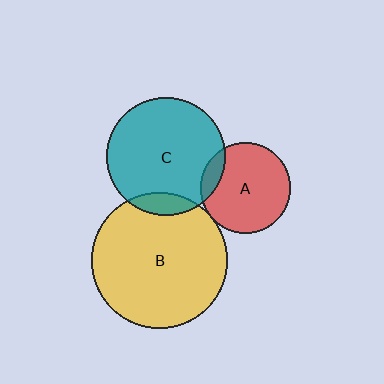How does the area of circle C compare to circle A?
Approximately 1.7 times.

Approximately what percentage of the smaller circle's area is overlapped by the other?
Approximately 10%.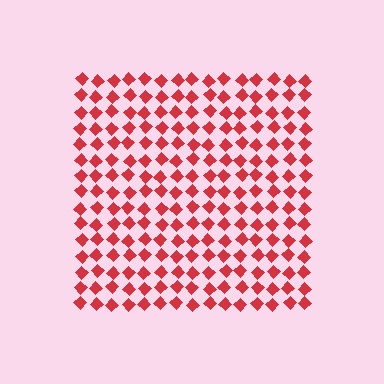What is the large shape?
The large shape is a square.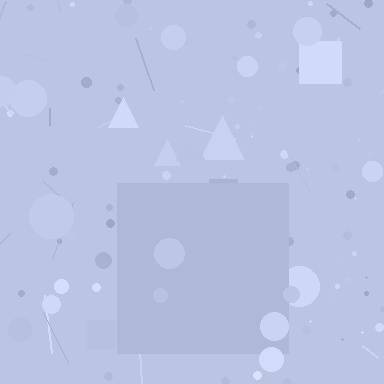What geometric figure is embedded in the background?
A square is embedded in the background.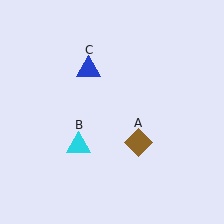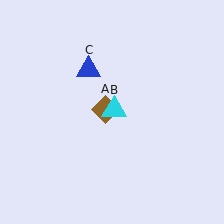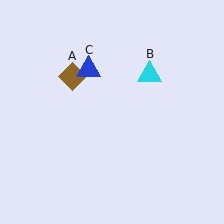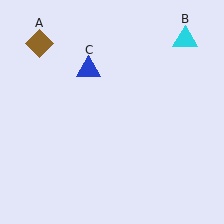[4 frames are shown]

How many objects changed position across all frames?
2 objects changed position: brown diamond (object A), cyan triangle (object B).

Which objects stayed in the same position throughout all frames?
Blue triangle (object C) remained stationary.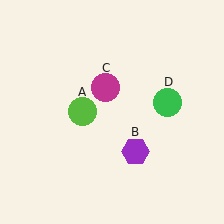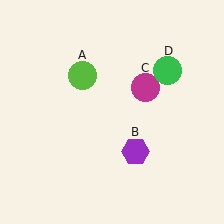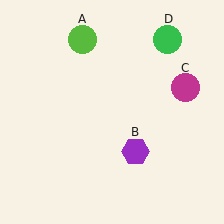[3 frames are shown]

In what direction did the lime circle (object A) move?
The lime circle (object A) moved up.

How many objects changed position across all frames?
3 objects changed position: lime circle (object A), magenta circle (object C), green circle (object D).